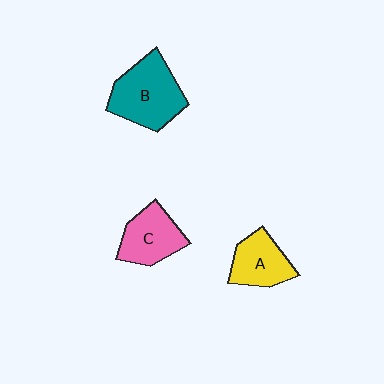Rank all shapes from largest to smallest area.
From largest to smallest: B (teal), C (pink), A (yellow).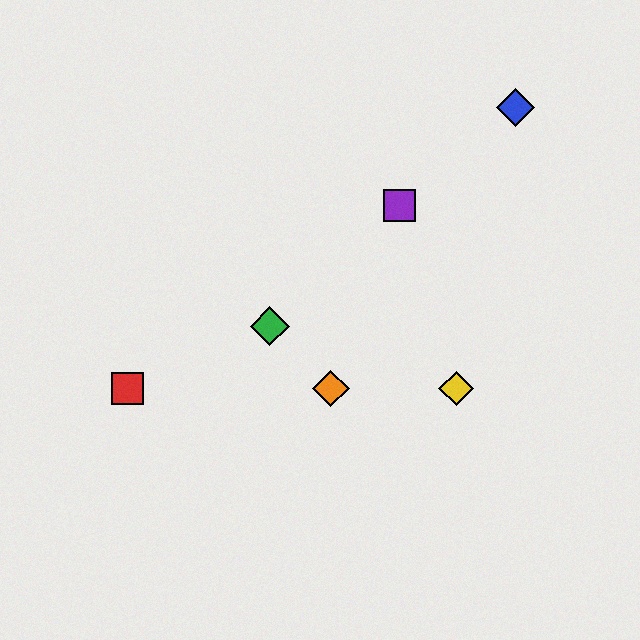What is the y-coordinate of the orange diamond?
The orange diamond is at y≈389.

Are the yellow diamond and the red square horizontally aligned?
Yes, both are at y≈389.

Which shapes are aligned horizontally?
The red square, the yellow diamond, the orange diamond are aligned horizontally.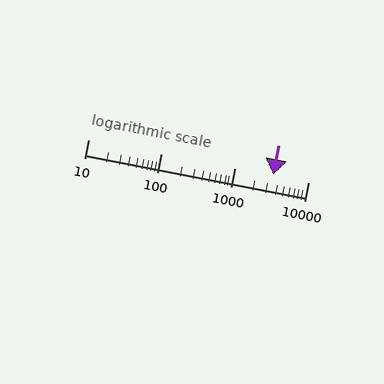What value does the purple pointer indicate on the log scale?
The pointer indicates approximately 3300.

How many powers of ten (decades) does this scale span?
The scale spans 3 decades, from 10 to 10000.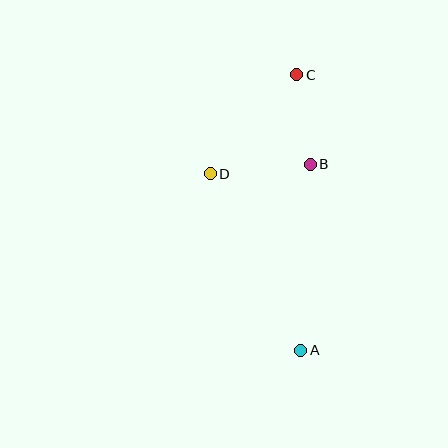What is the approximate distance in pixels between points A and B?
The distance between A and B is approximately 186 pixels.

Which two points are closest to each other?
Points B and C are closest to each other.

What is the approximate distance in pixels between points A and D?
The distance between A and D is approximately 198 pixels.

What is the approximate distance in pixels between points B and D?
The distance between B and D is approximately 100 pixels.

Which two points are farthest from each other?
Points A and C are farthest from each other.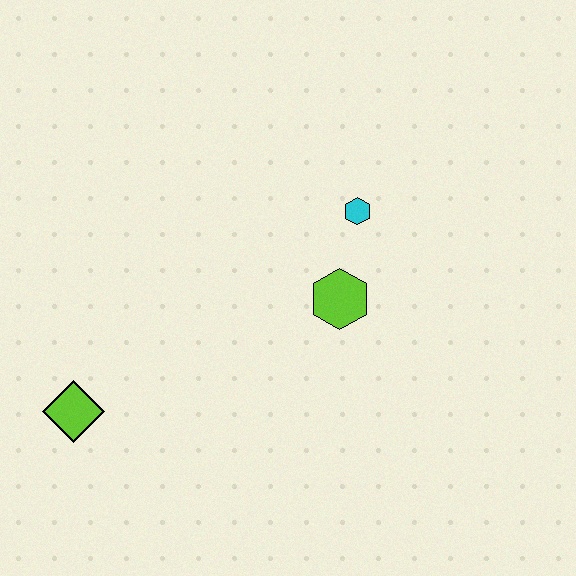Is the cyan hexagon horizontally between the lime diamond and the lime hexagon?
No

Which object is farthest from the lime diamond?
The cyan hexagon is farthest from the lime diamond.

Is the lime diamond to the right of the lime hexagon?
No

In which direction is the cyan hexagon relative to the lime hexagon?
The cyan hexagon is above the lime hexagon.